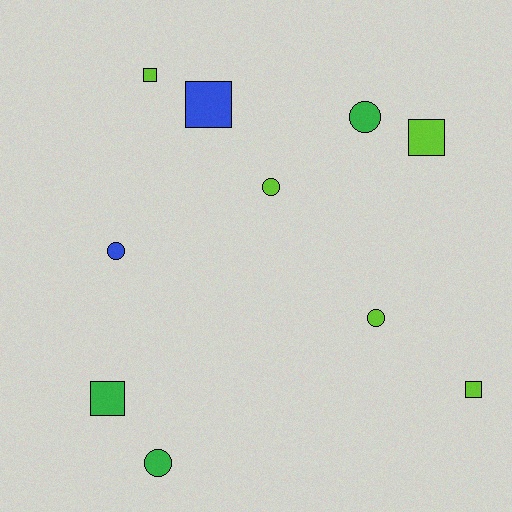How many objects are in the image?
There are 10 objects.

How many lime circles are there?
There are 2 lime circles.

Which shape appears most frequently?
Square, with 5 objects.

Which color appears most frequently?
Lime, with 5 objects.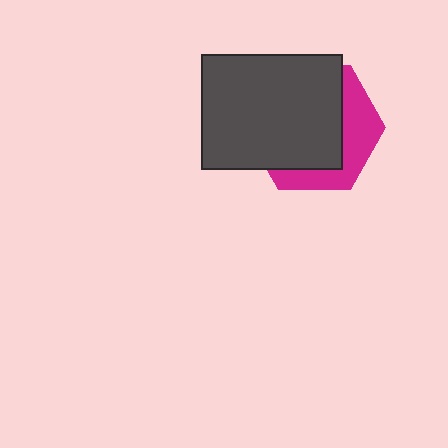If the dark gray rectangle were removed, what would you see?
You would see the complete magenta hexagon.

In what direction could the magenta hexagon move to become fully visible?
The magenta hexagon could move toward the lower-right. That would shift it out from behind the dark gray rectangle entirely.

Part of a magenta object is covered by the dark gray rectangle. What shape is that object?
It is a hexagon.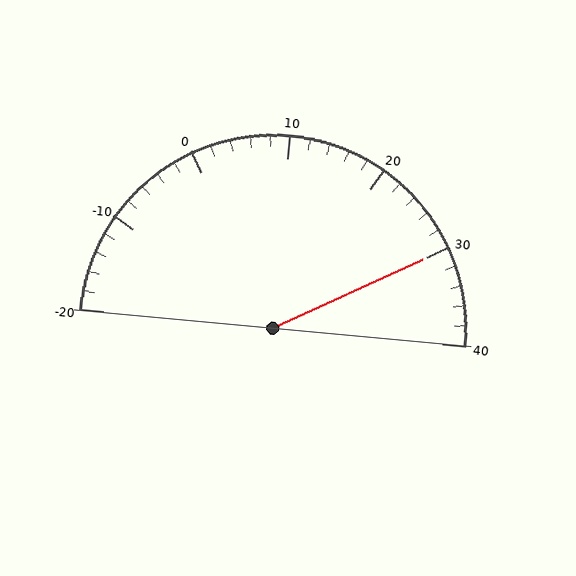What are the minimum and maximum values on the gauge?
The gauge ranges from -20 to 40.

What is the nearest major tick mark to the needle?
The nearest major tick mark is 30.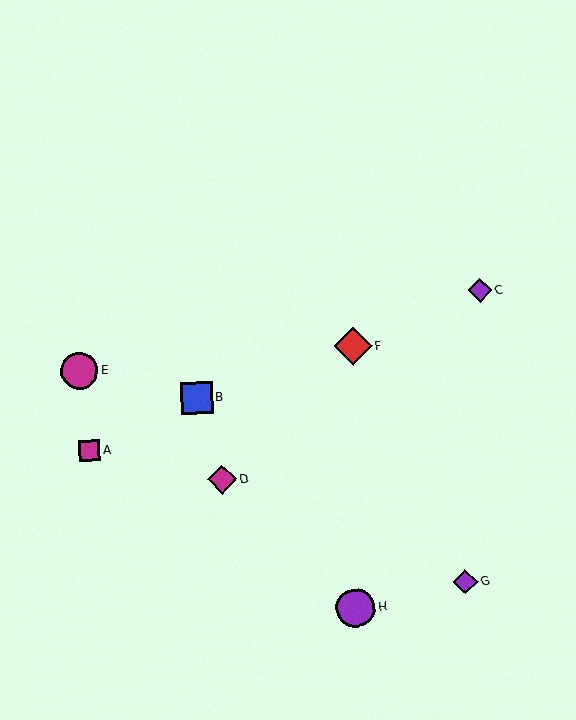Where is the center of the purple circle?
The center of the purple circle is at (356, 608).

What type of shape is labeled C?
Shape C is a purple diamond.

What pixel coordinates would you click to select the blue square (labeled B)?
Click at (197, 398) to select the blue square B.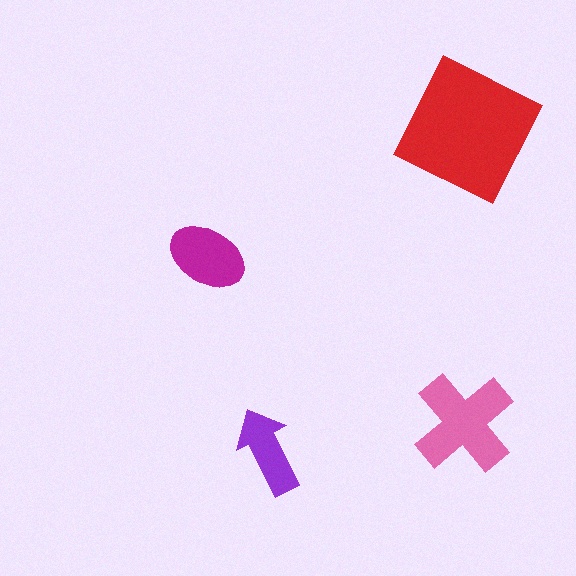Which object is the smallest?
The purple arrow.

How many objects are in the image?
There are 4 objects in the image.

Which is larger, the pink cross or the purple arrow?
The pink cross.